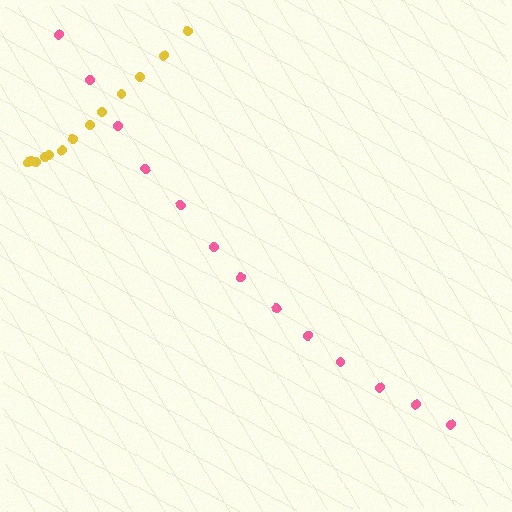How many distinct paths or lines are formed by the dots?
There are 2 distinct paths.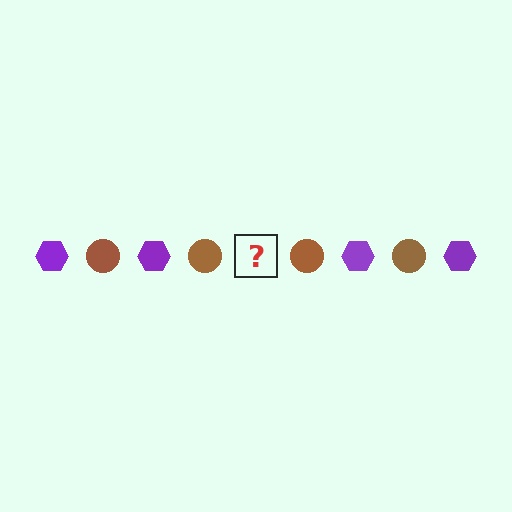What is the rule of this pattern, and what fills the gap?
The rule is that the pattern alternates between purple hexagon and brown circle. The gap should be filled with a purple hexagon.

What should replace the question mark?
The question mark should be replaced with a purple hexagon.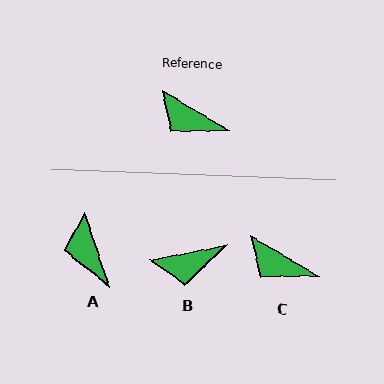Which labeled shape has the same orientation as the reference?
C.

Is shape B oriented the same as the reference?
No, it is off by about 42 degrees.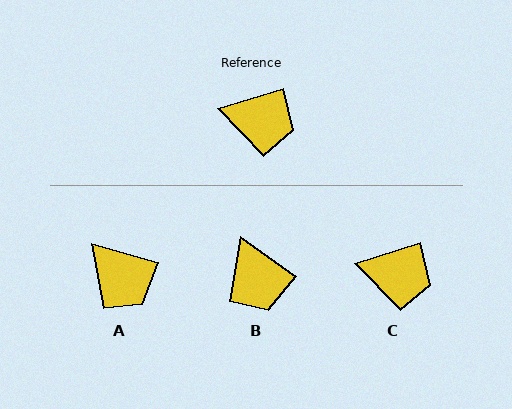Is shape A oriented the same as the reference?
No, it is off by about 34 degrees.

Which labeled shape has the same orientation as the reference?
C.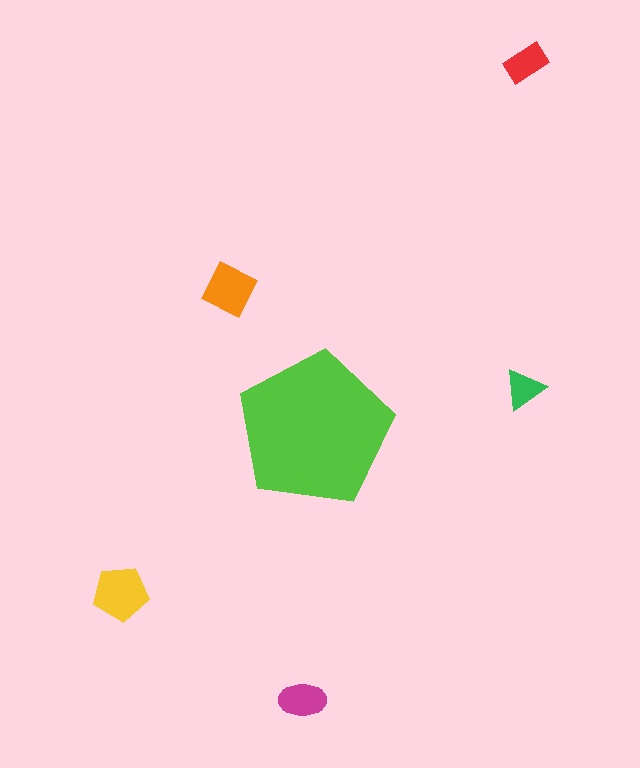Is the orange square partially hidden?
No, the orange square is fully visible.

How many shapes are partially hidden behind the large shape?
0 shapes are partially hidden.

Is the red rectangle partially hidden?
No, the red rectangle is fully visible.